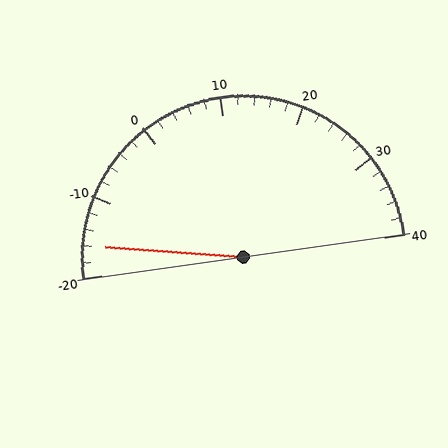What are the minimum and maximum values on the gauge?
The gauge ranges from -20 to 40.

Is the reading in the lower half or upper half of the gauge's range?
The reading is in the lower half of the range (-20 to 40).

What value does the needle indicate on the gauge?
The needle indicates approximately -16.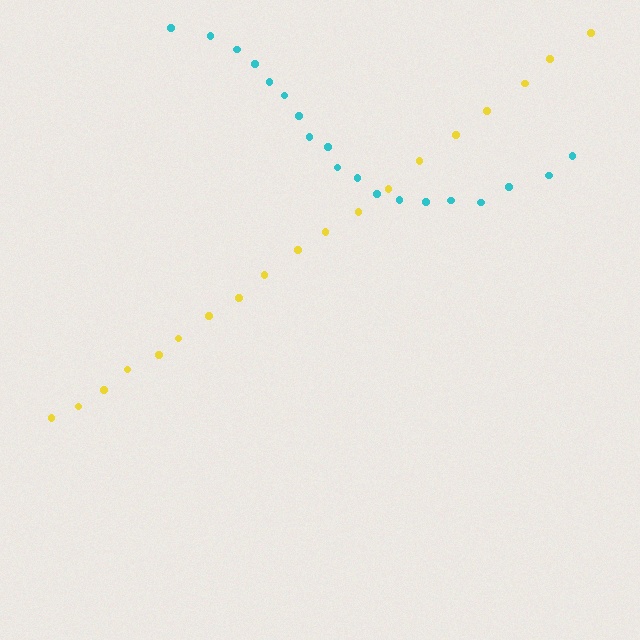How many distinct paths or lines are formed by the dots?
There are 2 distinct paths.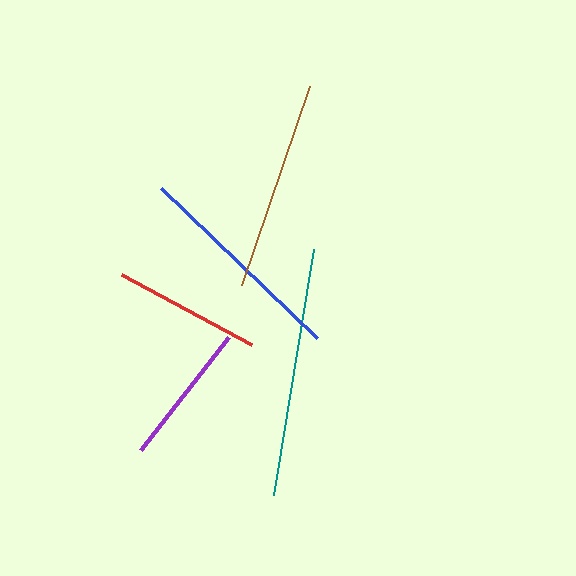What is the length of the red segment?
The red segment is approximately 147 pixels long.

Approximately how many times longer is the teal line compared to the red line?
The teal line is approximately 1.7 times the length of the red line.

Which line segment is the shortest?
The purple line is the shortest at approximately 143 pixels.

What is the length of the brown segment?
The brown segment is approximately 210 pixels long.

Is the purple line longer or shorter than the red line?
The red line is longer than the purple line.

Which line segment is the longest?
The teal line is the longest at approximately 249 pixels.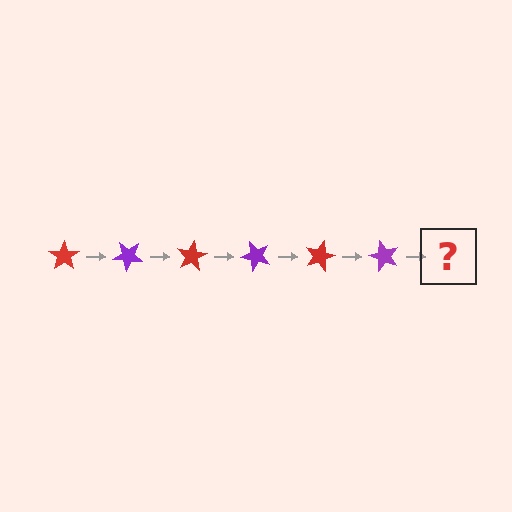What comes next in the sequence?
The next element should be a red star, rotated 240 degrees from the start.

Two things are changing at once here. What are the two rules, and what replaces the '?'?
The two rules are that it rotates 40 degrees each step and the color cycles through red and purple. The '?' should be a red star, rotated 240 degrees from the start.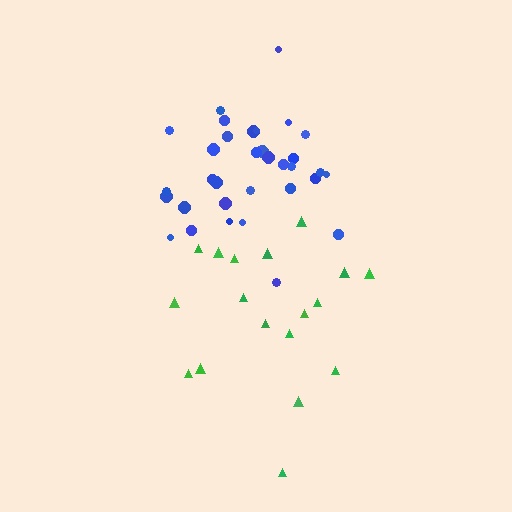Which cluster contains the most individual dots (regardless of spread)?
Blue (34).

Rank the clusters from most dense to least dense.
blue, green.